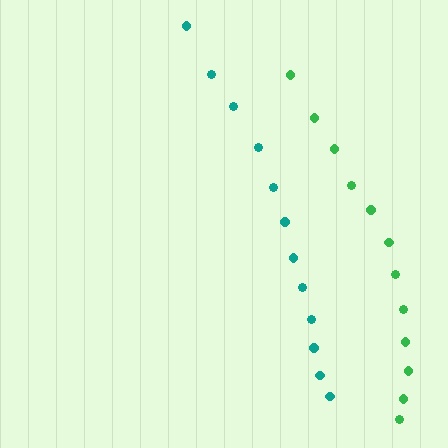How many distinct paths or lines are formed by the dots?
There are 2 distinct paths.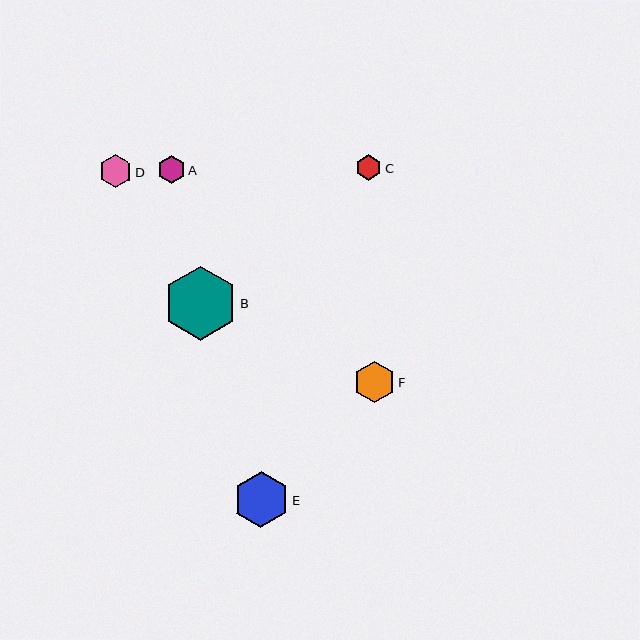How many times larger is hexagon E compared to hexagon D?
Hexagon E is approximately 1.7 times the size of hexagon D.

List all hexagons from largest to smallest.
From largest to smallest: B, E, F, D, A, C.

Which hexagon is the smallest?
Hexagon C is the smallest with a size of approximately 26 pixels.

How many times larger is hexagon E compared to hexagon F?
Hexagon E is approximately 1.3 times the size of hexagon F.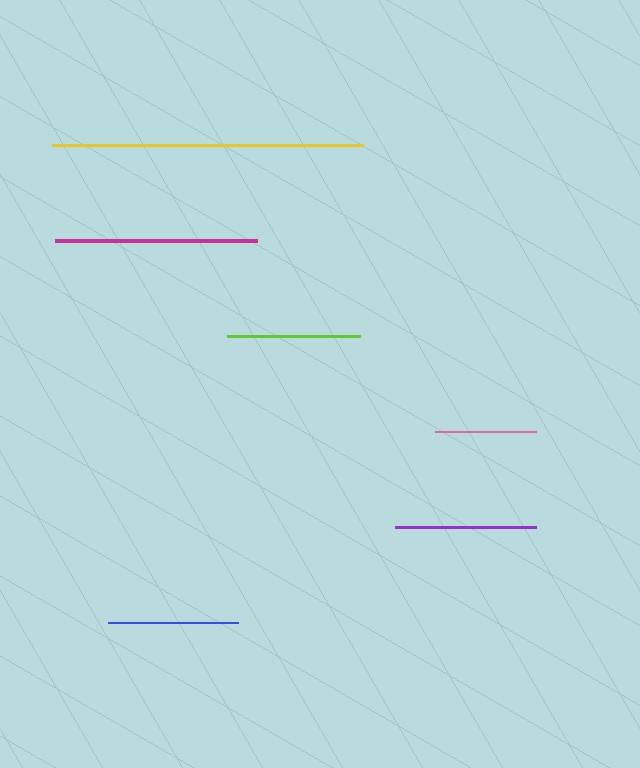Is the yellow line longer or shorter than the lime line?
The yellow line is longer than the lime line.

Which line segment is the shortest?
The pink line is the shortest at approximately 101 pixels.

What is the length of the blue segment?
The blue segment is approximately 131 pixels long.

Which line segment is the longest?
The yellow line is the longest at approximately 312 pixels.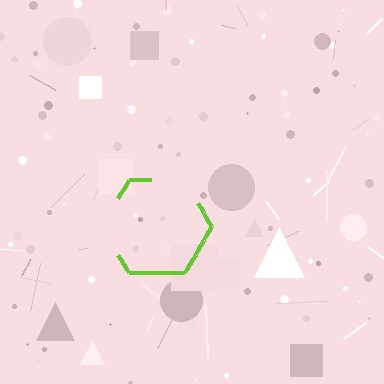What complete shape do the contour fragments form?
The contour fragments form a hexagon.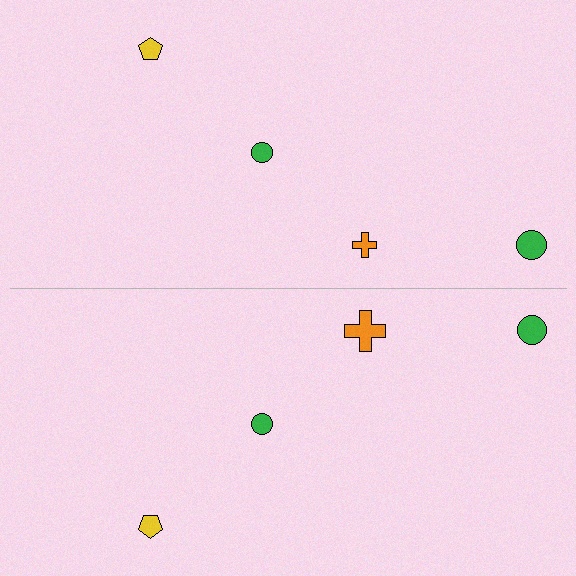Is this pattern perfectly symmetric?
No, the pattern is not perfectly symmetric. The orange cross on the bottom side has a different size than its mirror counterpart.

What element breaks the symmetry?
The orange cross on the bottom side has a different size than its mirror counterpart.